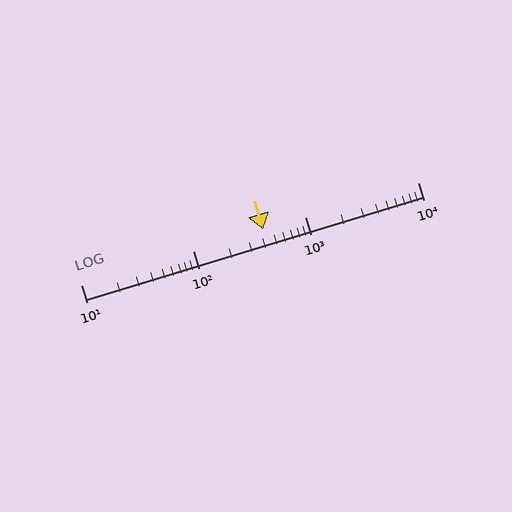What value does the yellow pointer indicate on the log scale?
The pointer indicates approximately 420.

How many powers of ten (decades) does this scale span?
The scale spans 3 decades, from 10 to 10000.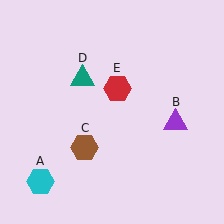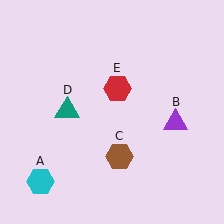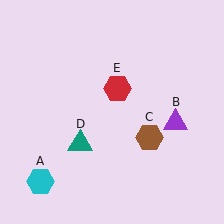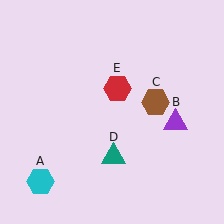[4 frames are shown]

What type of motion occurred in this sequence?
The brown hexagon (object C), teal triangle (object D) rotated counterclockwise around the center of the scene.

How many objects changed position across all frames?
2 objects changed position: brown hexagon (object C), teal triangle (object D).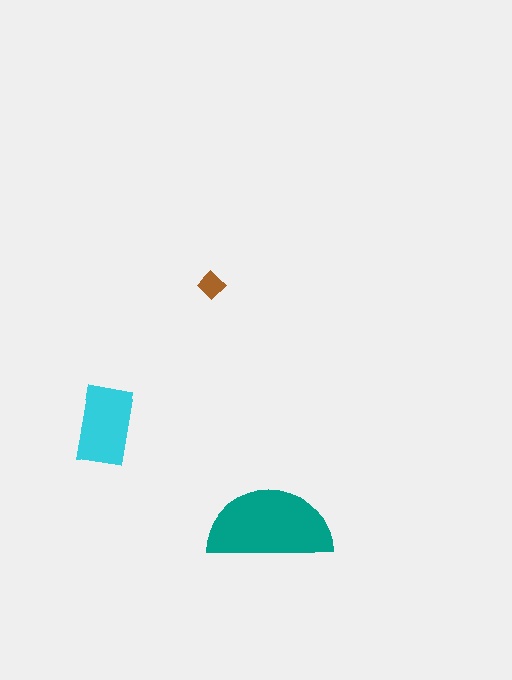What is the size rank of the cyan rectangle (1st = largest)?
2nd.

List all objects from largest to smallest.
The teal semicircle, the cyan rectangle, the brown diamond.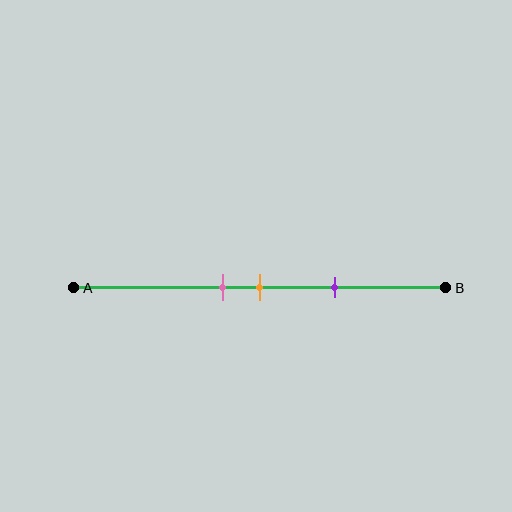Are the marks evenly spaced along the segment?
Yes, the marks are approximately evenly spaced.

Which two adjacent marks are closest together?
The pink and orange marks are the closest adjacent pair.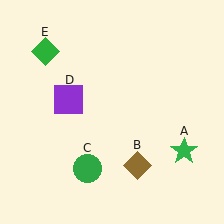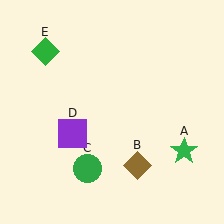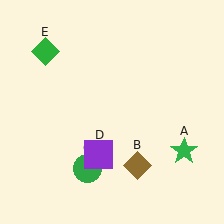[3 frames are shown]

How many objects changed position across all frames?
1 object changed position: purple square (object D).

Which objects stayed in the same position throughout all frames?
Green star (object A) and brown diamond (object B) and green circle (object C) and green diamond (object E) remained stationary.